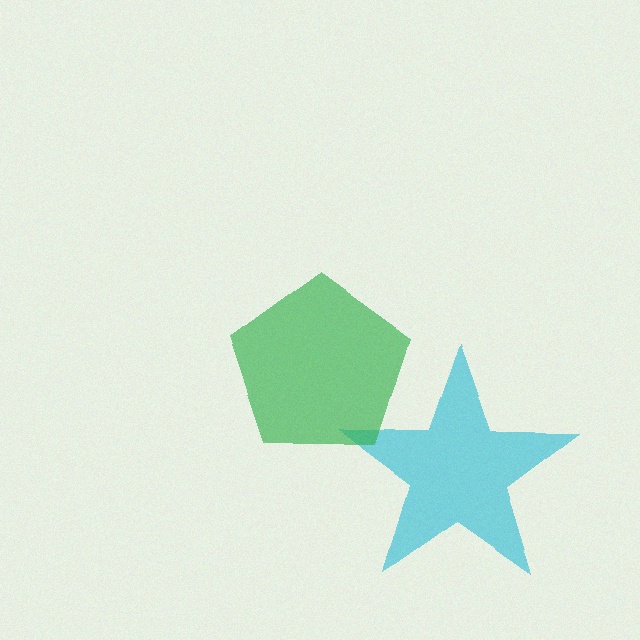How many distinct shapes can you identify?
There are 2 distinct shapes: a cyan star, a green pentagon.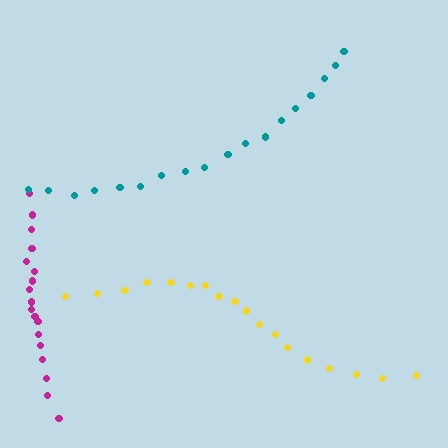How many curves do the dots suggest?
There are 3 distinct paths.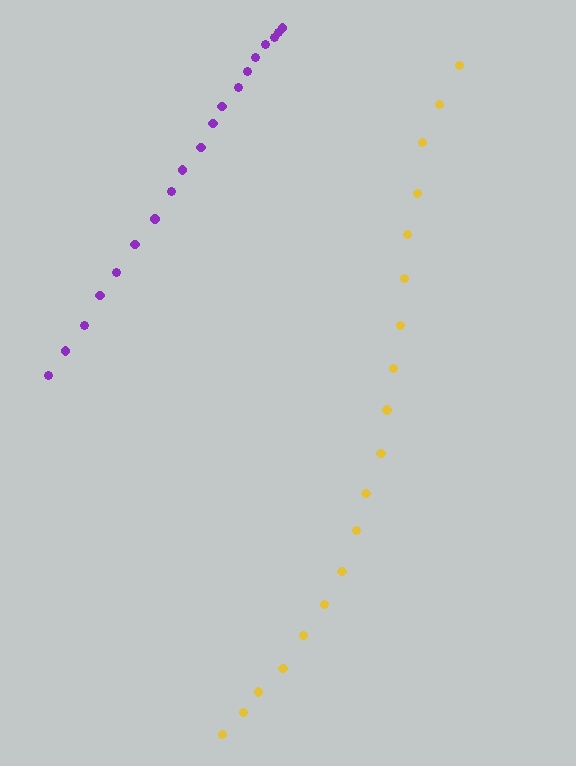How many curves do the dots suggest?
There are 2 distinct paths.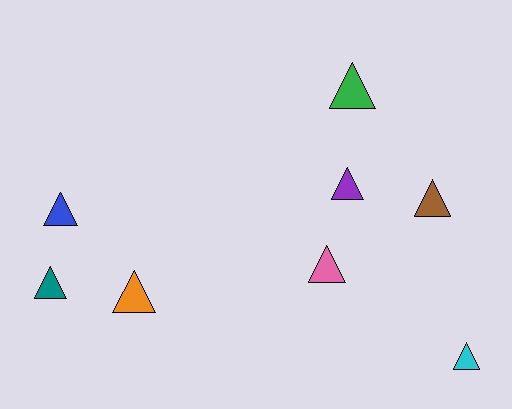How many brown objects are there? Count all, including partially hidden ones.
There is 1 brown object.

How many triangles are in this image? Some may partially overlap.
There are 8 triangles.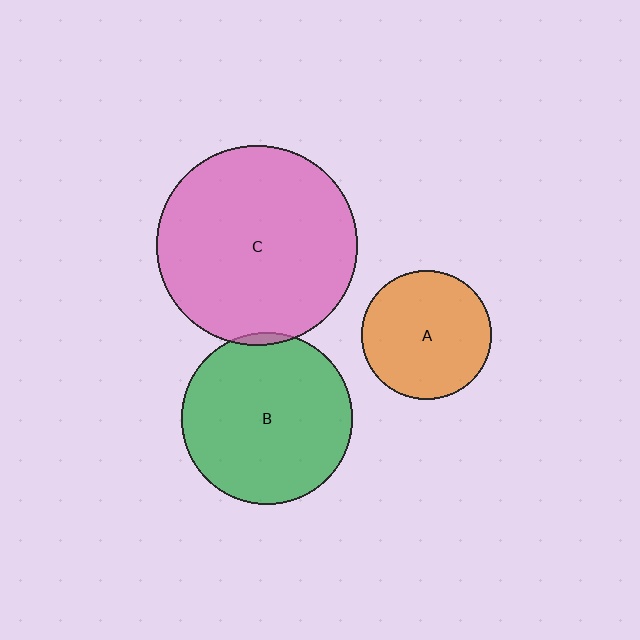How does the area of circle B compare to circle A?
Approximately 1.8 times.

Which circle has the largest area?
Circle C (pink).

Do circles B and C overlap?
Yes.